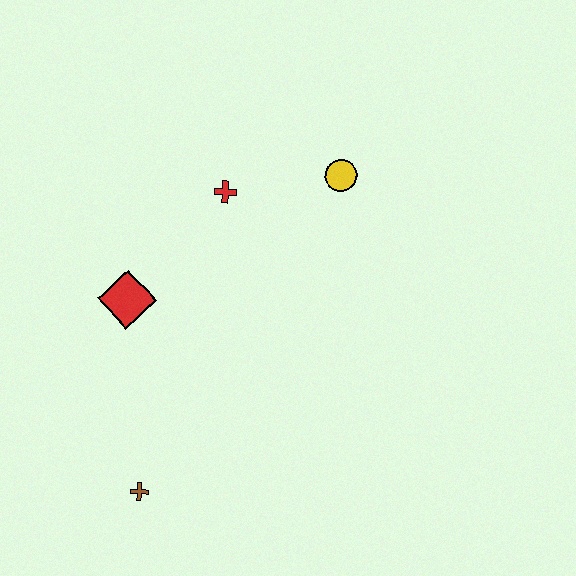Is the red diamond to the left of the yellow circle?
Yes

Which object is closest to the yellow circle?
The red cross is closest to the yellow circle.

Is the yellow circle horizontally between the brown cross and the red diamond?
No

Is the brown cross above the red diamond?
No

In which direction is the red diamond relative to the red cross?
The red diamond is below the red cross.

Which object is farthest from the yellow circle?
The brown cross is farthest from the yellow circle.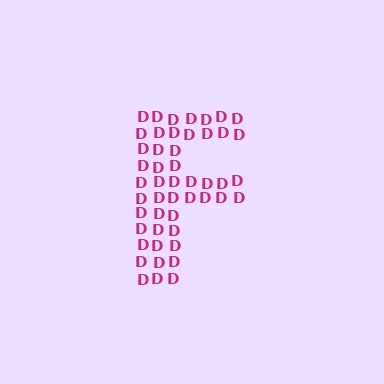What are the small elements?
The small elements are letter D's.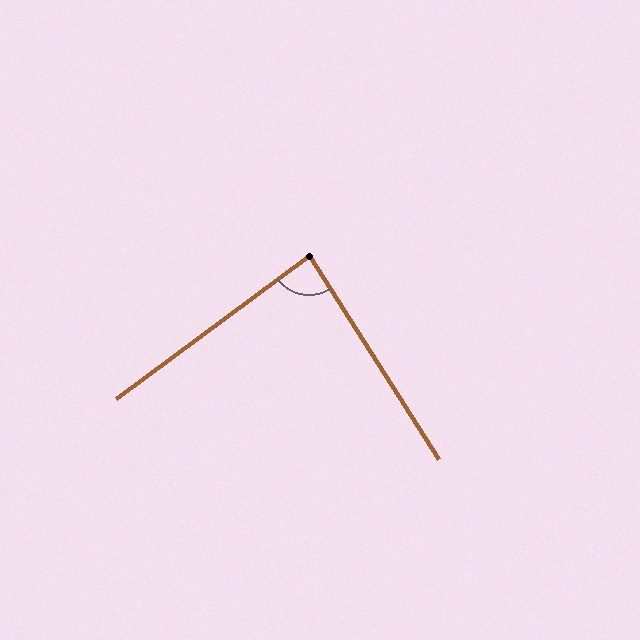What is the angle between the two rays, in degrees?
Approximately 86 degrees.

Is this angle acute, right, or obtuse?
It is approximately a right angle.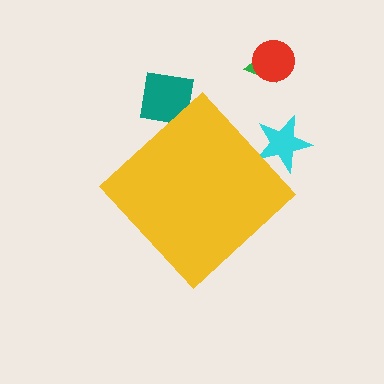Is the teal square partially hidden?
Yes, the teal square is partially hidden behind the yellow diamond.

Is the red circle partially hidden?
No, the red circle is fully visible.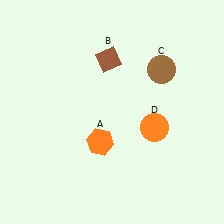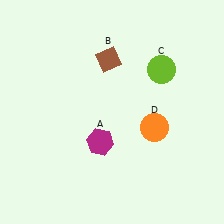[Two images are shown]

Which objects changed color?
A changed from orange to magenta. C changed from brown to lime.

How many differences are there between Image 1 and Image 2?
There are 2 differences between the two images.